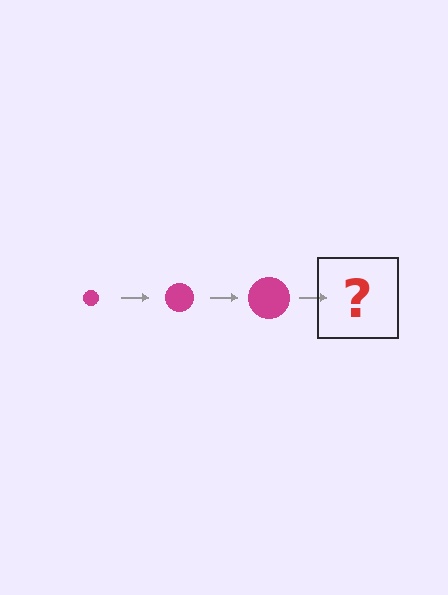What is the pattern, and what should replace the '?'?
The pattern is that the circle gets progressively larger each step. The '?' should be a magenta circle, larger than the previous one.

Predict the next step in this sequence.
The next step is a magenta circle, larger than the previous one.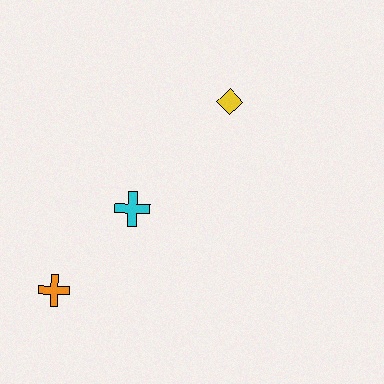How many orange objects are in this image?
There is 1 orange object.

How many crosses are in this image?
There are 2 crosses.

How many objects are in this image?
There are 3 objects.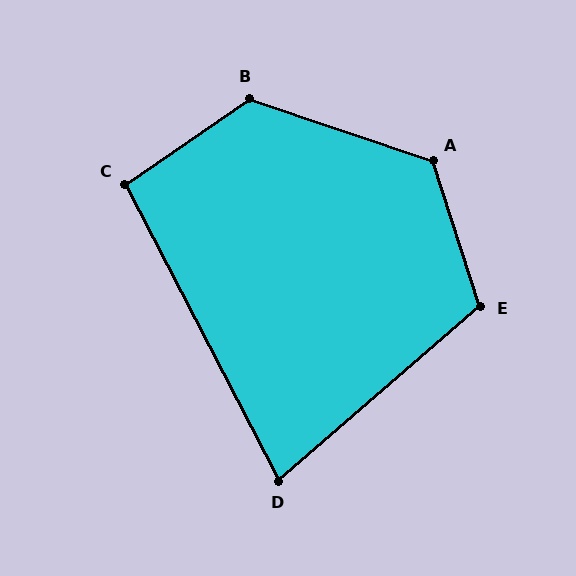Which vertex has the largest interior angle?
B, at approximately 127 degrees.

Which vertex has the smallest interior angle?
D, at approximately 77 degrees.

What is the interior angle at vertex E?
Approximately 113 degrees (obtuse).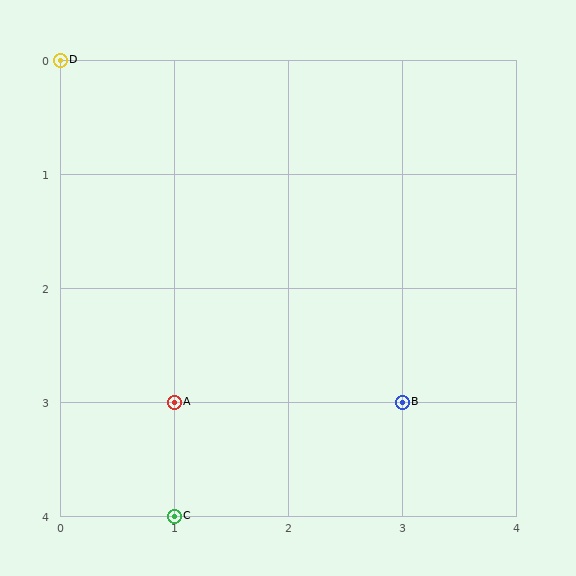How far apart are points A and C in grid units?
Points A and C are 1 row apart.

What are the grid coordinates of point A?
Point A is at grid coordinates (1, 3).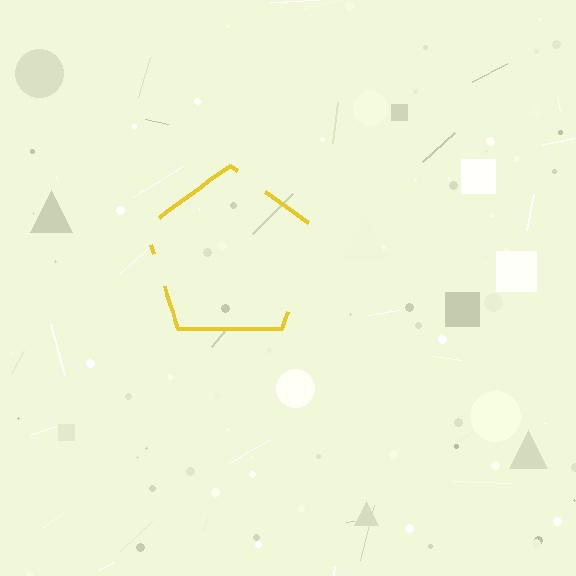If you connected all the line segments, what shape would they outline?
They would outline a pentagon.